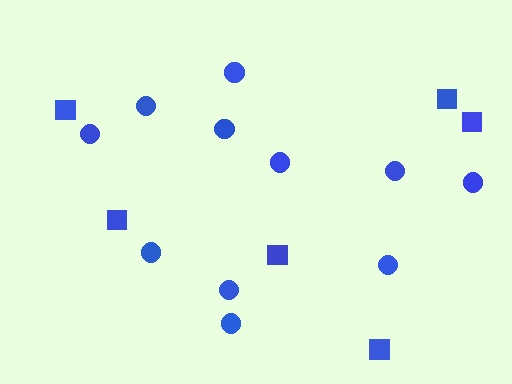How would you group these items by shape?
There are 2 groups: one group of squares (6) and one group of circles (11).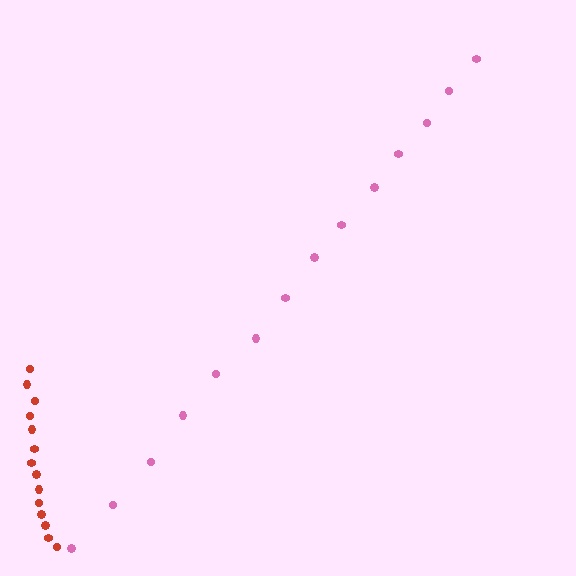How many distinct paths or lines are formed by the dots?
There are 2 distinct paths.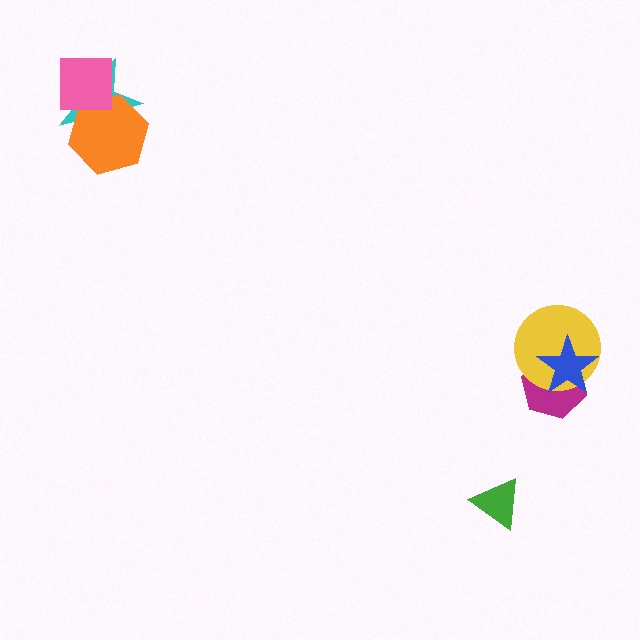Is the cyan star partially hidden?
Yes, it is partially covered by another shape.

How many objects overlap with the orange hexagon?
2 objects overlap with the orange hexagon.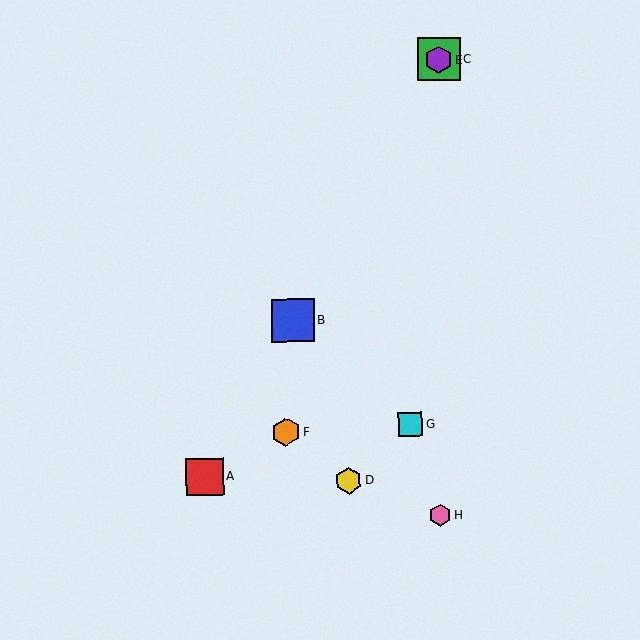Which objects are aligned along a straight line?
Objects A, B, C, E are aligned along a straight line.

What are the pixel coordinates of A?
Object A is at (205, 477).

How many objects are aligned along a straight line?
4 objects (A, B, C, E) are aligned along a straight line.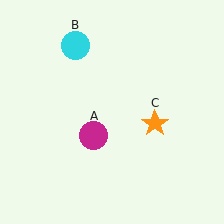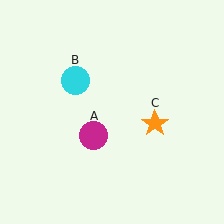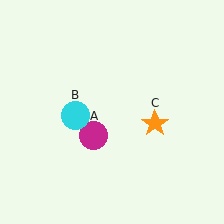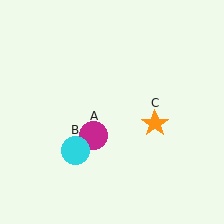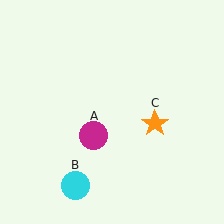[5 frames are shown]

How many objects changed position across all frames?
1 object changed position: cyan circle (object B).